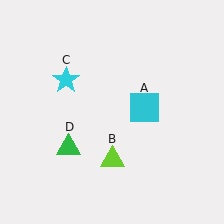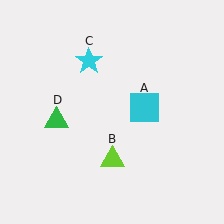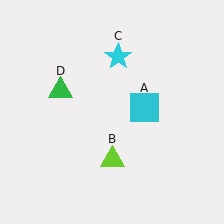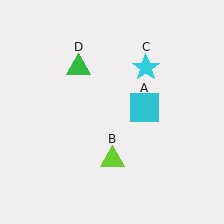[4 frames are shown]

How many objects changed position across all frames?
2 objects changed position: cyan star (object C), green triangle (object D).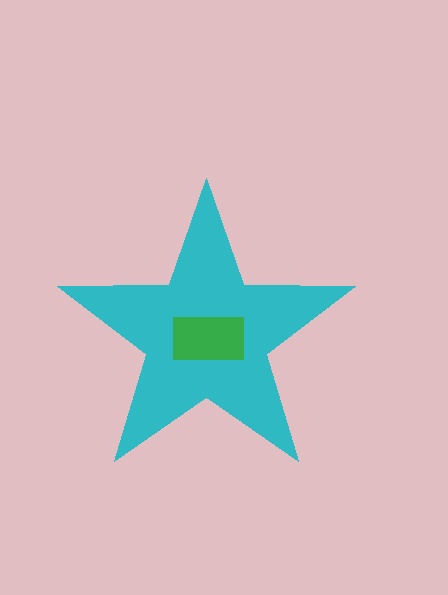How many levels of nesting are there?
2.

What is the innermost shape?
The green rectangle.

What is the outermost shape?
The cyan star.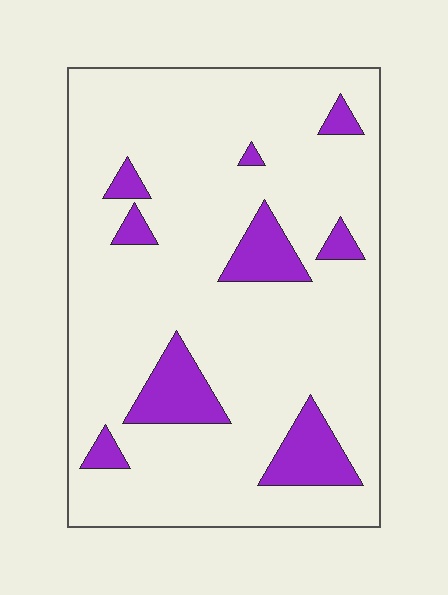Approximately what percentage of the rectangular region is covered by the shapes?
Approximately 15%.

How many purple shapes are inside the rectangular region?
9.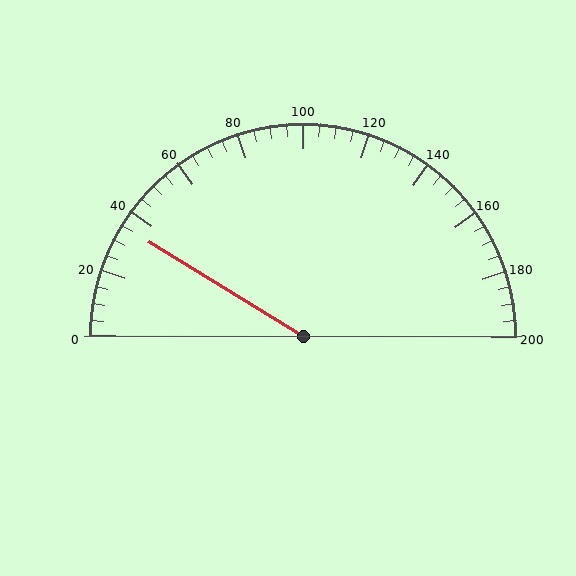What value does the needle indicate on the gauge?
The needle indicates approximately 35.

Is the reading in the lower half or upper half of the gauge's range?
The reading is in the lower half of the range (0 to 200).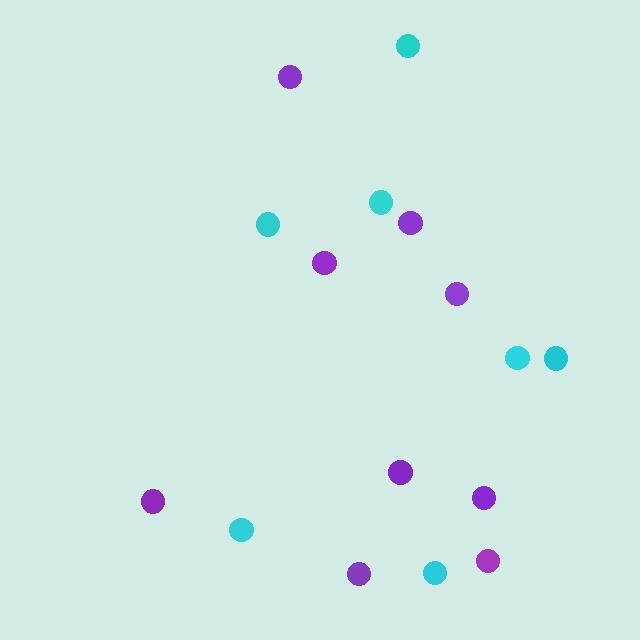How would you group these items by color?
There are 2 groups: one group of purple circles (9) and one group of cyan circles (7).